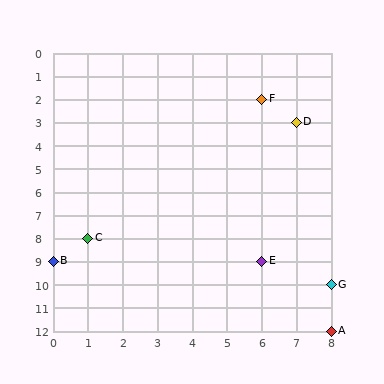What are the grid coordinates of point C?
Point C is at grid coordinates (1, 8).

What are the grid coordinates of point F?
Point F is at grid coordinates (6, 2).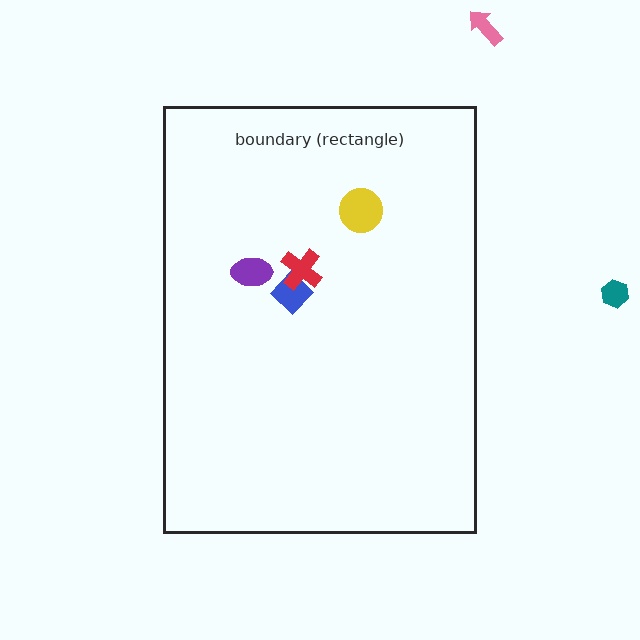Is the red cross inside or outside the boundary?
Inside.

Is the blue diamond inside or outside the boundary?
Inside.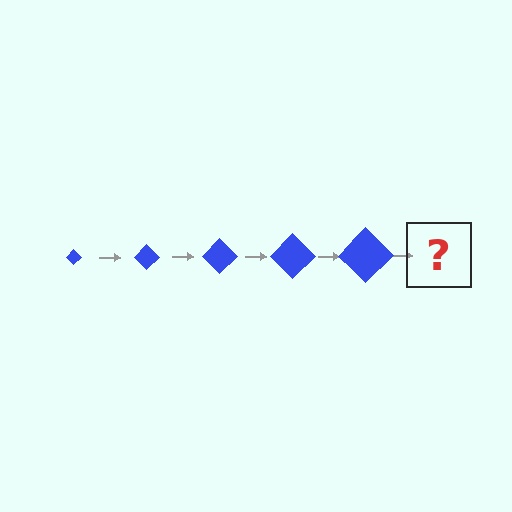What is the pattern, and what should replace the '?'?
The pattern is that the diamond gets progressively larger each step. The '?' should be a blue diamond, larger than the previous one.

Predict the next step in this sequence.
The next step is a blue diamond, larger than the previous one.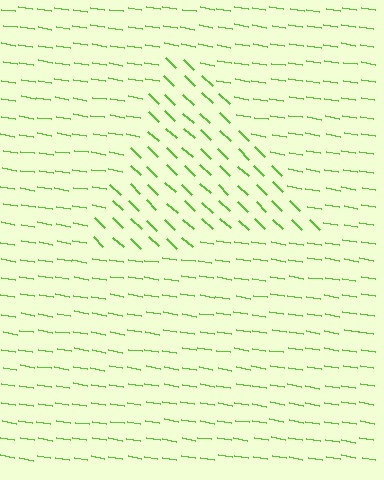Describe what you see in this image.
The image is filled with small lime line segments. A triangle region in the image has lines oriented differently from the surrounding lines, creating a visible texture boundary.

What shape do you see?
I see a triangle.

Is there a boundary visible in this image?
Yes, there is a texture boundary formed by a change in line orientation.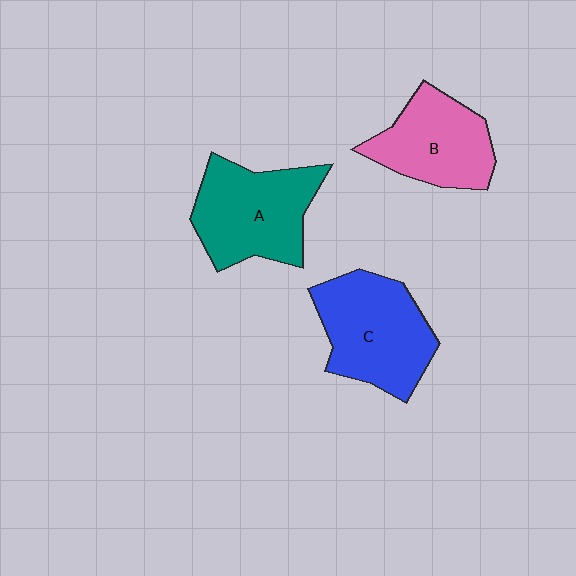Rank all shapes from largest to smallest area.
From largest to smallest: C (blue), A (teal), B (pink).